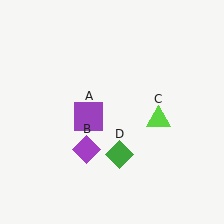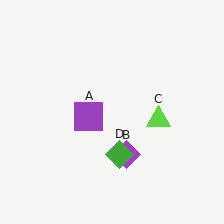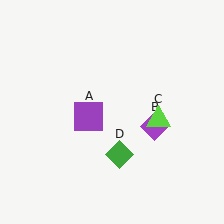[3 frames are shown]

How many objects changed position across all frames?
1 object changed position: purple diamond (object B).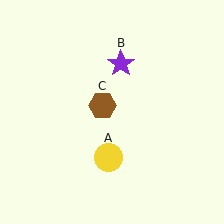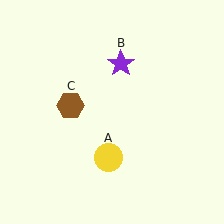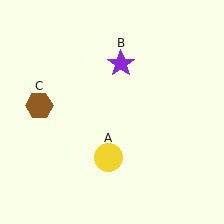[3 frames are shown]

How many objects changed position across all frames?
1 object changed position: brown hexagon (object C).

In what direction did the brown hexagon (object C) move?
The brown hexagon (object C) moved left.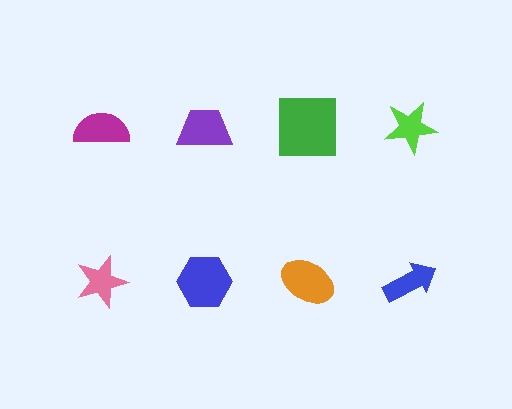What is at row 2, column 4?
A blue arrow.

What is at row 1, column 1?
A magenta semicircle.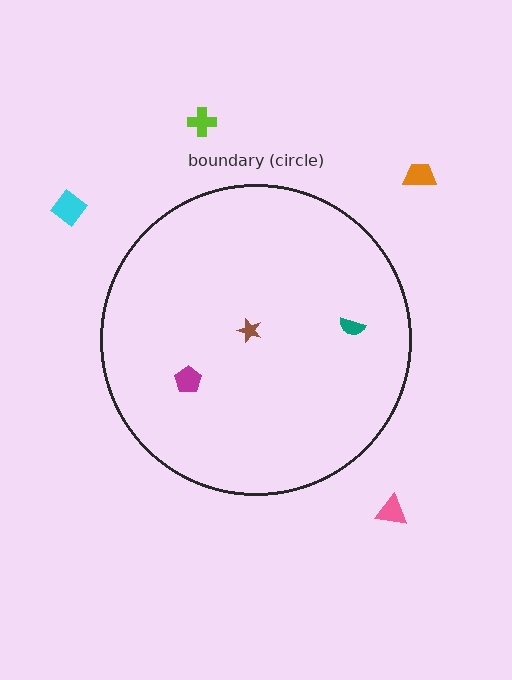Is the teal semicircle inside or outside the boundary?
Inside.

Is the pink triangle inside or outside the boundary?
Outside.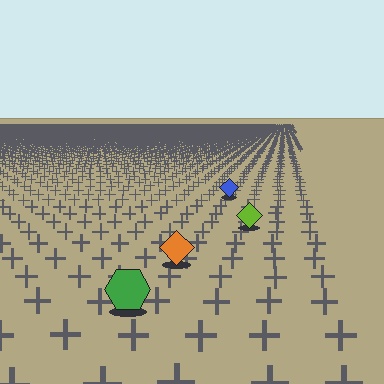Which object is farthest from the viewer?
The blue diamond is farthest from the viewer. It appears smaller and the ground texture around it is denser.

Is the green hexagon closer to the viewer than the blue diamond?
Yes. The green hexagon is closer — you can tell from the texture gradient: the ground texture is coarser near it.